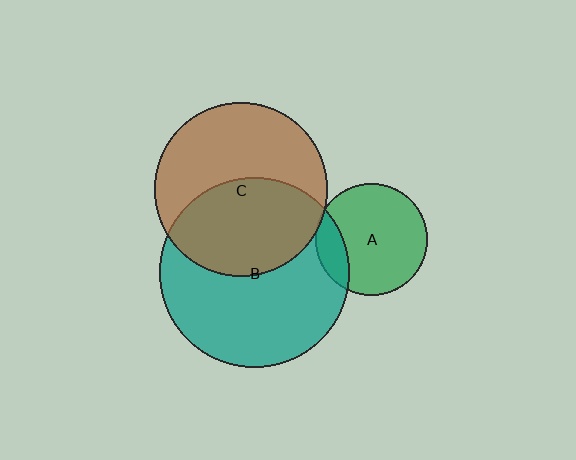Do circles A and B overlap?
Yes.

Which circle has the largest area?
Circle B (teal).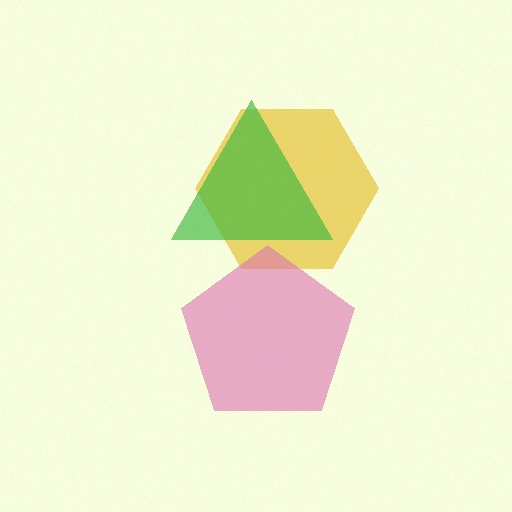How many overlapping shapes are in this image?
There are 3 overlapping shapes in the image.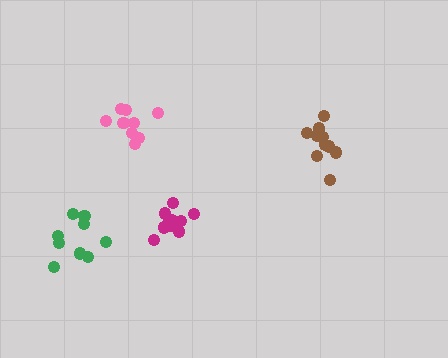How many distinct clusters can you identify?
There are 4 distinct clusters.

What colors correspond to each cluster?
The clusters are colored: magenta, green, pink, brown.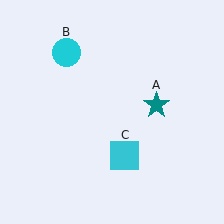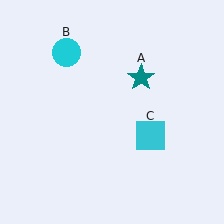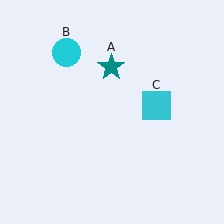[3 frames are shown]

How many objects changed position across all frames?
2 objects changed position: teal star (object A), cyan square (object C).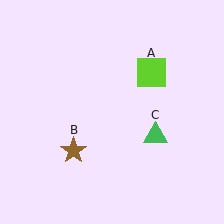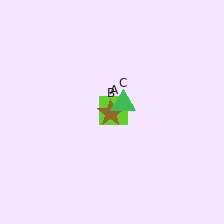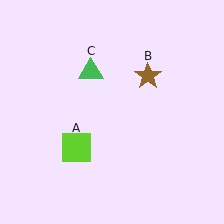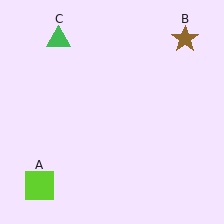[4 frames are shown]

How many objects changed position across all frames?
3 objects changed position: lime square (object A), brown star (object B), green triangle (object C).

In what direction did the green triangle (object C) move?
The green triangle (object C) moved up and to the left.